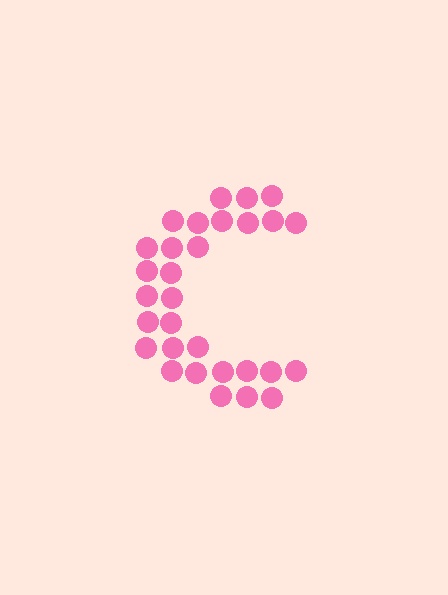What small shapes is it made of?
It is made of small circles.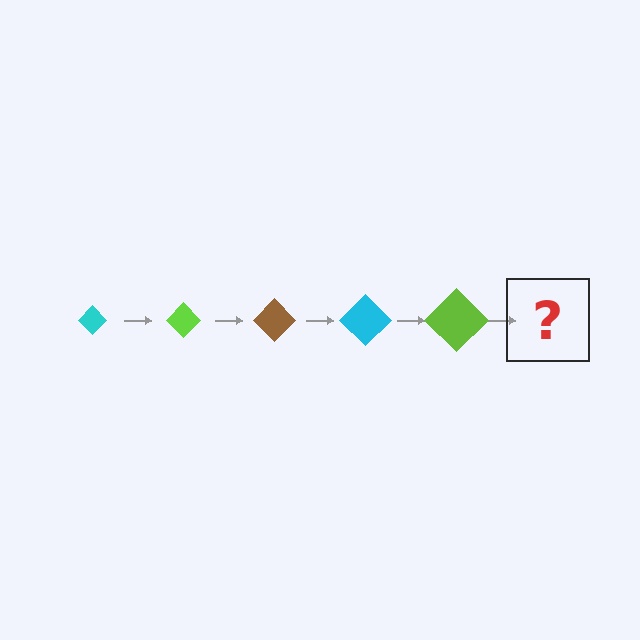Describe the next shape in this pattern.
It should be a brown diamond, larger than the previous one.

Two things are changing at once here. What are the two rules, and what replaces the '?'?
The two rules are that the diamond grows larger each step and the color cycles through cyan, lime, and brown. The '?' should be a brown diamond, larger than the previous one.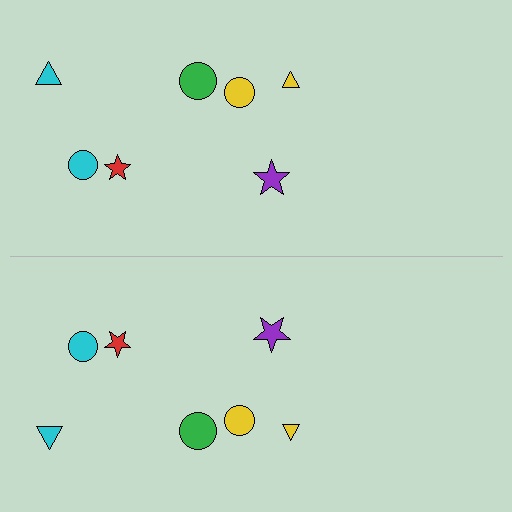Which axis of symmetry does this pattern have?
The pattern has a horizontal axis of symmetry running through the center of the image.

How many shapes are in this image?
There are 14 shapes in this image.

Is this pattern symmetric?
Yes, this pattern has bilateral (reflection) symmetry.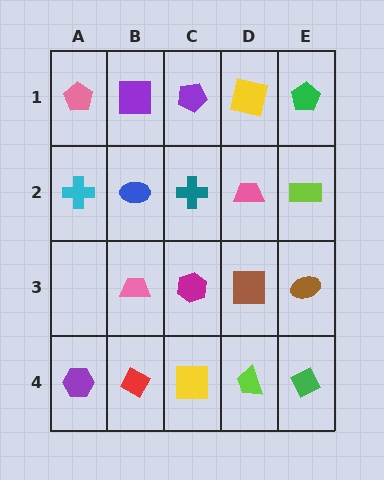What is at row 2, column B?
A blue ellipse.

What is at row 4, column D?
A lime trapezoid.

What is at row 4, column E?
A green diamond.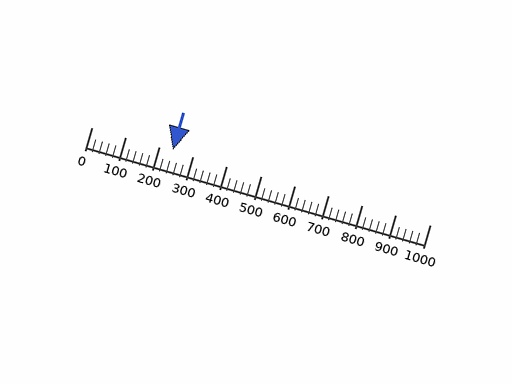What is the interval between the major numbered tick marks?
The major tick marks are spaced 100 units apart.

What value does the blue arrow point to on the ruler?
The blue arrow points to approximately 240.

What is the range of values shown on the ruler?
The ruler shows values from 0 to 1000.